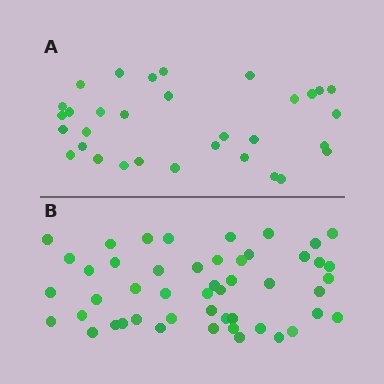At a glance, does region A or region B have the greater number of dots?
Region B (the bottom region) has more dots.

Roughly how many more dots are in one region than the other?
Region B has approximately 15 more dots than region A.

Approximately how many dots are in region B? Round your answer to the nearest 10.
About 50 dots. (The exact count is 49, which rounds to 50.)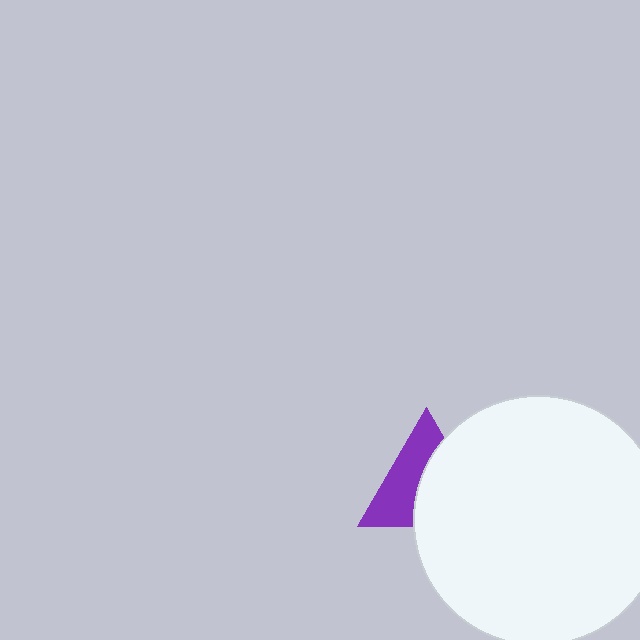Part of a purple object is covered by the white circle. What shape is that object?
It is a triangle.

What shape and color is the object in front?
The object in front is a white circle.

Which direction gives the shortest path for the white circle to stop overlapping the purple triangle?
Moving right gives the shortest separation.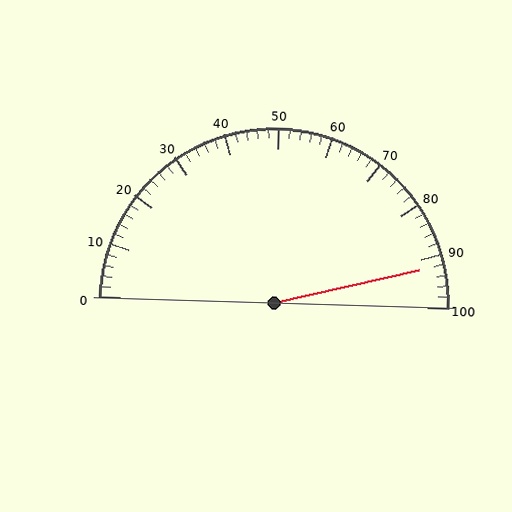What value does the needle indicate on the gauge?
The needle indicates approximately 92.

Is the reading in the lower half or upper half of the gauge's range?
The reading is in the upper half of the range (0 to 100).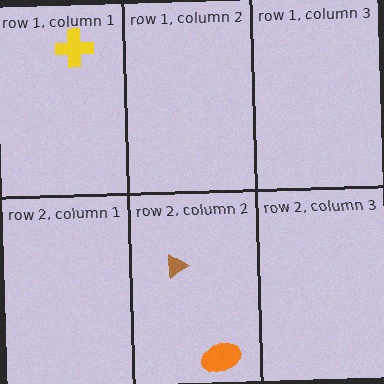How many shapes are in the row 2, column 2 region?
2.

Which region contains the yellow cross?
The row 1, column 1 region.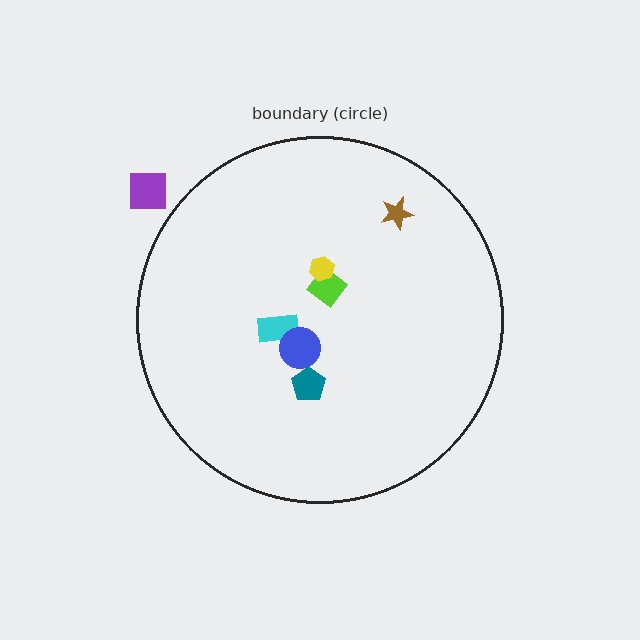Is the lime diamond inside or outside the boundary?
Inside.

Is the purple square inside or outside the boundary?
Outside.